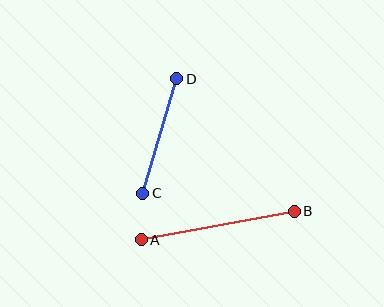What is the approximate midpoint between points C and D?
The midpoint is at approximately (160, 136) pixels.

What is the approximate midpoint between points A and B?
The midpoint is at approximately (218, 225) pixels.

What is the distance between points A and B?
The distance is approximately 156 pixels.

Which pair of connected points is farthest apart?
Points A and B are farthest apart.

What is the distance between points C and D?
The distance is approximately 120 pixels.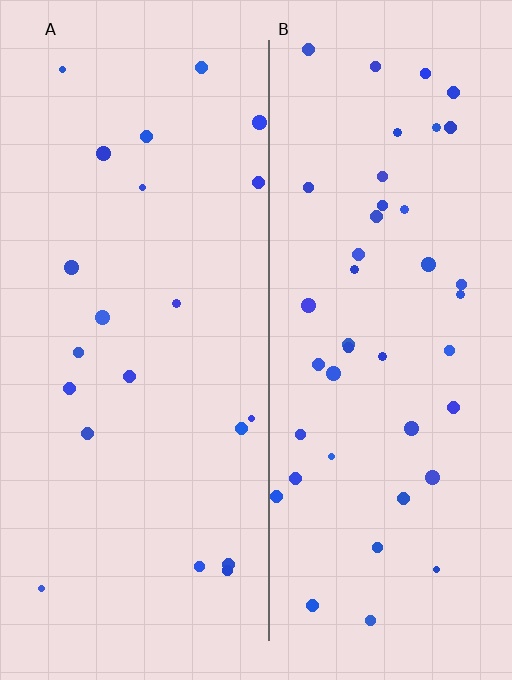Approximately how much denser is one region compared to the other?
Approximately 2.0× — region B over region A.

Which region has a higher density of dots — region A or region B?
B (the right).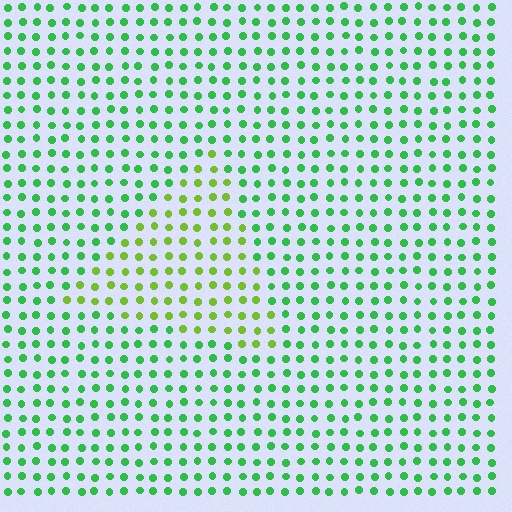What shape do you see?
I see a triangle.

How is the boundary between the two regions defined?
The boundary is defined purely by a slight shift in hue (about 39 degrees). Spacing, size, and orientation are identical on both sides.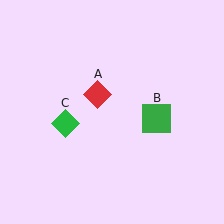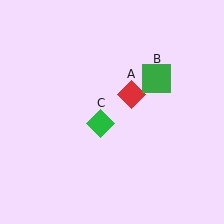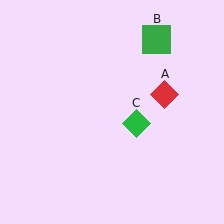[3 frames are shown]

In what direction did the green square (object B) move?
The green square (object B) moved up.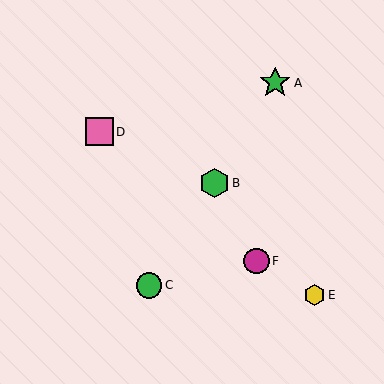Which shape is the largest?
The green star (labeled A) is the largest.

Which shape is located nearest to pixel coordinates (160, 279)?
The green circle (labeled C) at (149, 285) is nearest to that location.